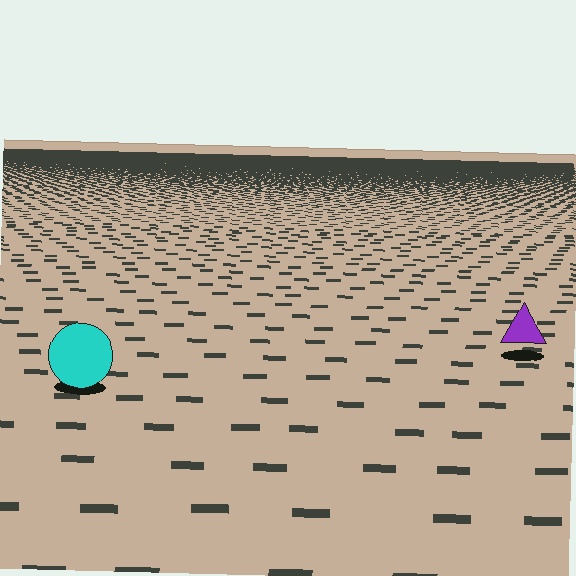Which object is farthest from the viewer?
The purple triangle is farthest from the viewer. It appears smaller and the ground texture around it is denser.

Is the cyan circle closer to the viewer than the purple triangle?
Yes. The cyan circle is closer — you can tell from the texture gradient: the ground texture is coarser near it.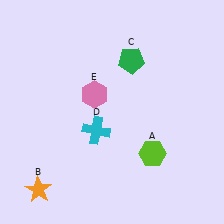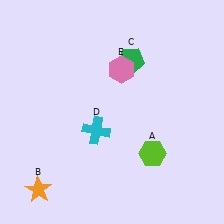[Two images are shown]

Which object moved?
The pink hexagon (E) moved right.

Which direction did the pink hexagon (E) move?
The pink hexagon (E) moved right.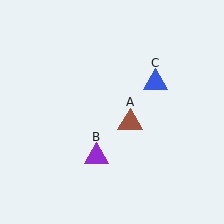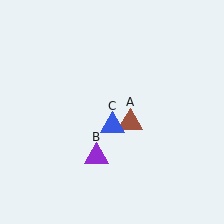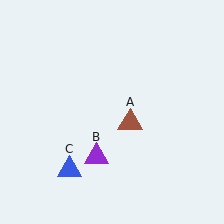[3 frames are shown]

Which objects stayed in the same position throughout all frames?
Brown triangle (object A) and purple triangle (object B) remained stationary.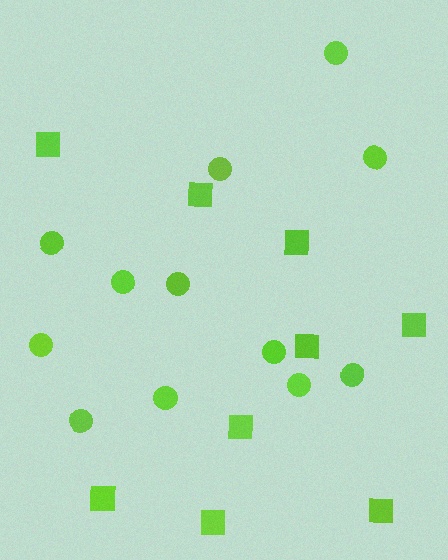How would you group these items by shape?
There are 2 groups: one group of squares (9) and one group of circles (12).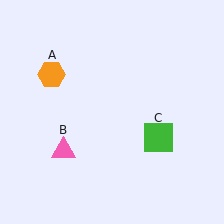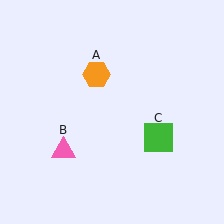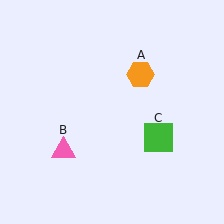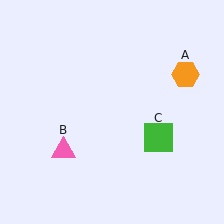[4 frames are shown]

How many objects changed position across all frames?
1 object changed position: orange hexagon (object A).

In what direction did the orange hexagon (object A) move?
The orange hexagon (object A) moved right.